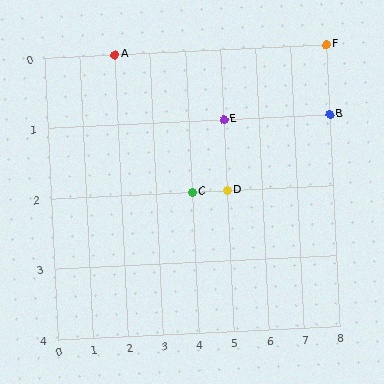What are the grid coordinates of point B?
Point B is at grid coordinates (8, 1).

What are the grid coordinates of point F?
Point F is at grid coordinates (8, 0).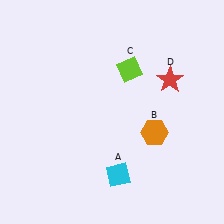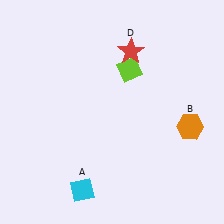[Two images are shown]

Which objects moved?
The objects that moved are: the cyan diamond (A), the orange hexagon (B), the red star (D).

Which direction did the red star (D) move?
The red star (D) moved left.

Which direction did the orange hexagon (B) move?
The orange hexagon (B) moved right.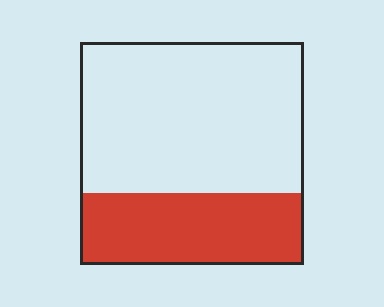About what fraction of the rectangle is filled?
About one third (1/3).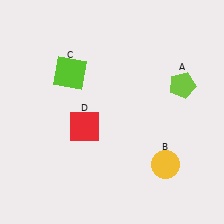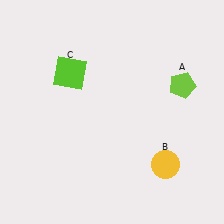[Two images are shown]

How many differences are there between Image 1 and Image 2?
There is 1 difference between the two images.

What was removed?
The red square (D) was removed in Image 2.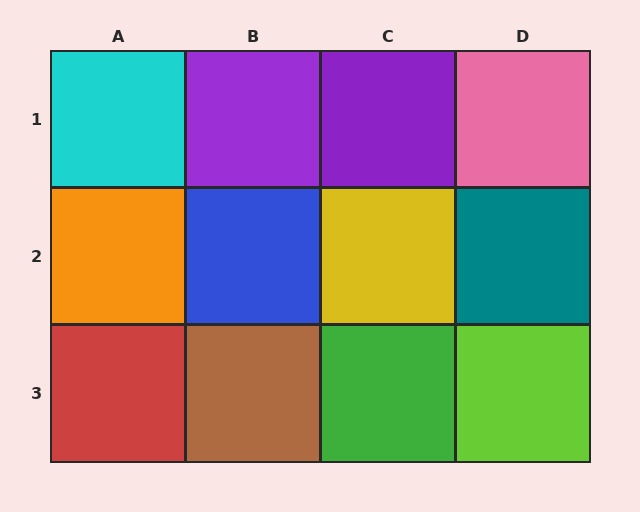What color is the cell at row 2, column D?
Teal.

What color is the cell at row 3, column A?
Red.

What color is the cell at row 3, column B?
Brown.